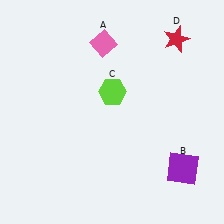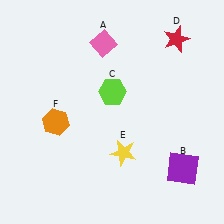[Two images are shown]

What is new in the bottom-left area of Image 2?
An orange hexagon (F) was added in the bottom-left area of Image 2.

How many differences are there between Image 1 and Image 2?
There are 2 differences between the two images.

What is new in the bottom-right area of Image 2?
A yellow star (E) was added in the bottom-right area of Image 2.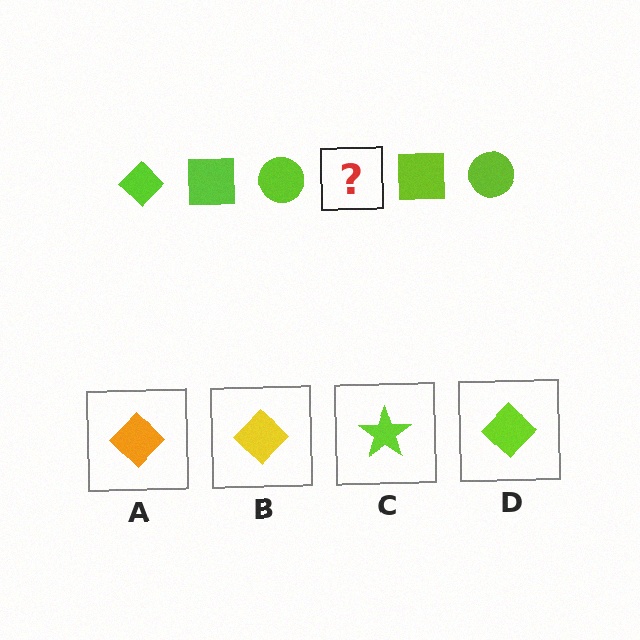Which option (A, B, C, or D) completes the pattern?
D.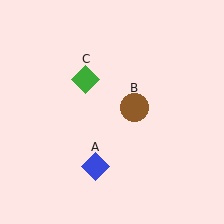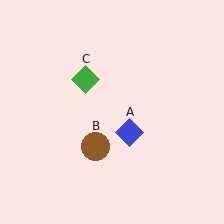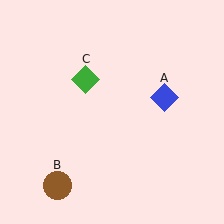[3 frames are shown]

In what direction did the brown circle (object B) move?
The brown circle (object B) moved down and to the left.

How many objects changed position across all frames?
2 objects changed position: blue diamond (object A), brown circle (object B).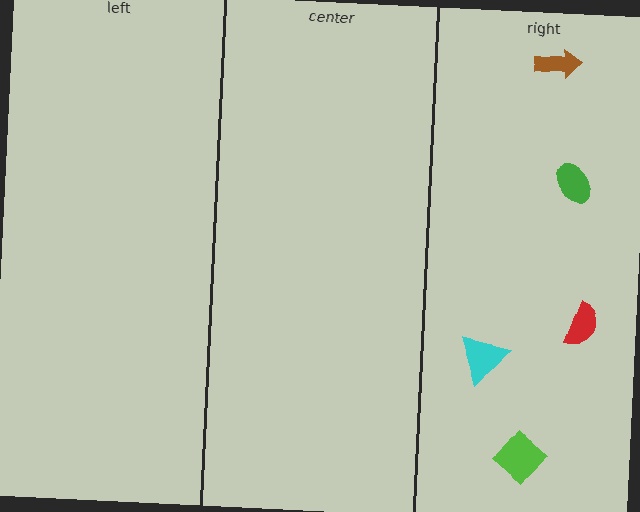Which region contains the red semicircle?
The right region.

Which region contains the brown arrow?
The right region.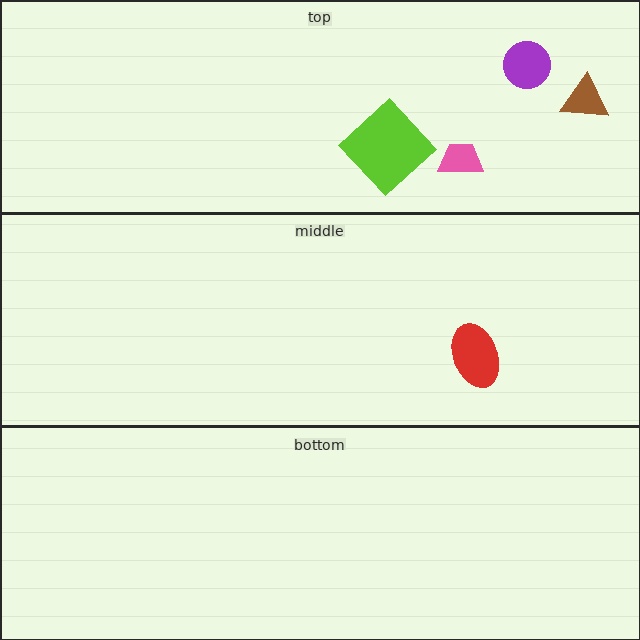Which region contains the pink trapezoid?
The top region.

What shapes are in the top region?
The lime diamond, the brown triangle, the pink trapezoid, the purple circle.